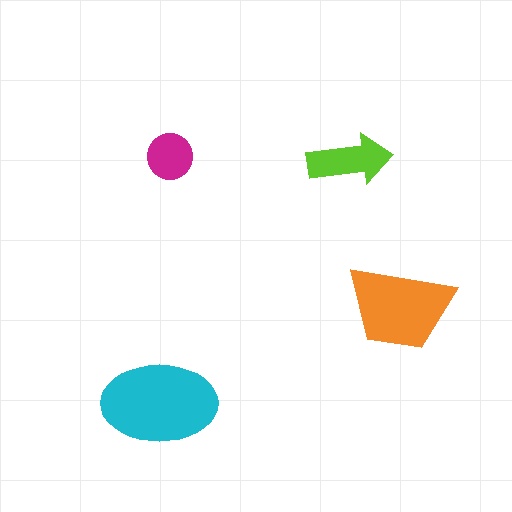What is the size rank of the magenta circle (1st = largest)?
4th.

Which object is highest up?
The magenta circle is topmost.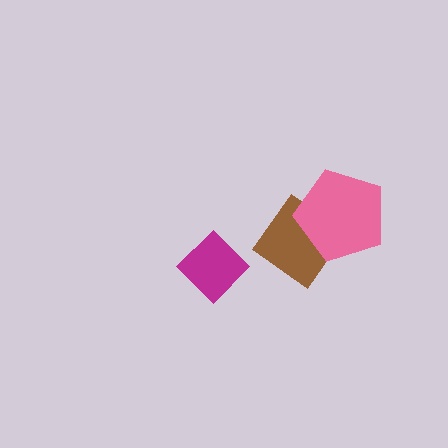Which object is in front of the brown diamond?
The pink pentagon is in front of the brown diamond.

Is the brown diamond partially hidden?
Yes, it is partially covered by another shape.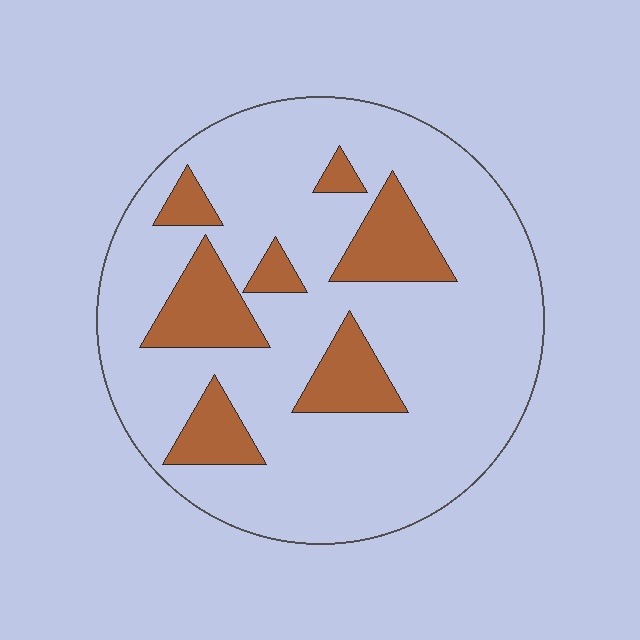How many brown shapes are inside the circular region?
7.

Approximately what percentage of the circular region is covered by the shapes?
Approximately 20%.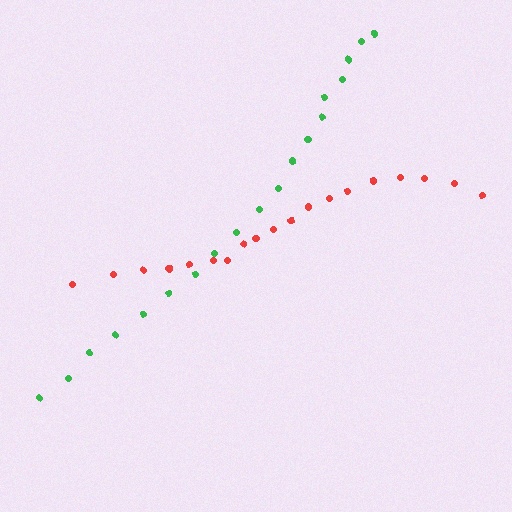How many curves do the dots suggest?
There are 2 distinct paths.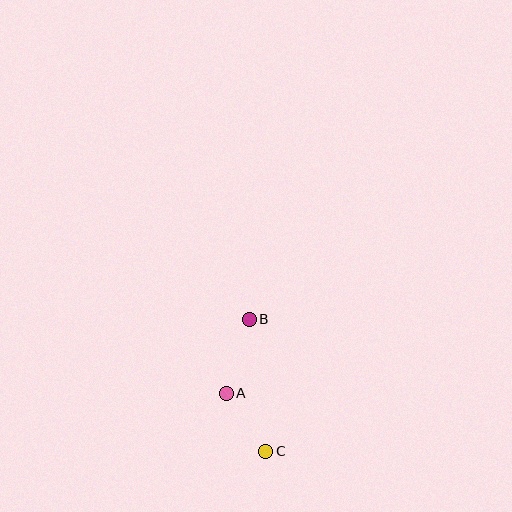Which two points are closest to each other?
Points A and C are closest to each other.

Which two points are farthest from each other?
Points B and C are farthest from each other.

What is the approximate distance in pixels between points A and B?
The distance between A and B is approximately 78 pixels.